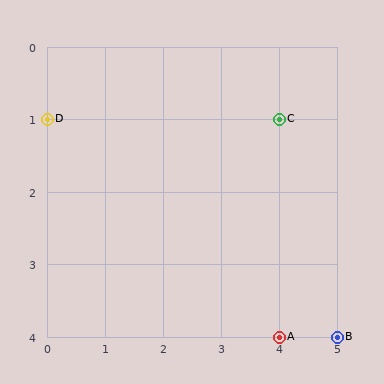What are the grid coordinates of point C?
Point C is at grid coordinates (4, 1).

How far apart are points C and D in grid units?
Points C and D are 4 columns apart.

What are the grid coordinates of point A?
Point A is at grid coordinates (4, 4).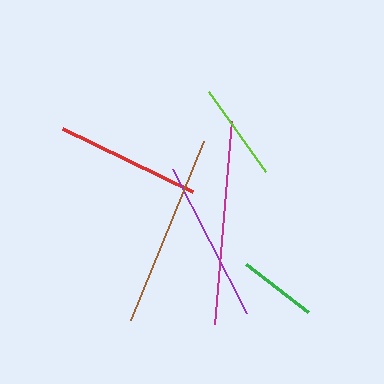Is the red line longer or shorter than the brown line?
The brown line is longer than the red line.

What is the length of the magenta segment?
The magenta segment is approximately 203 pixels long.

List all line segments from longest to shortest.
From longest to shortest: magenta, brown, purple, red, lime, green.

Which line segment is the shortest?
The green line is the shortest at approximately 78 pixels.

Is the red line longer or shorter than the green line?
The red line is longer than the green line.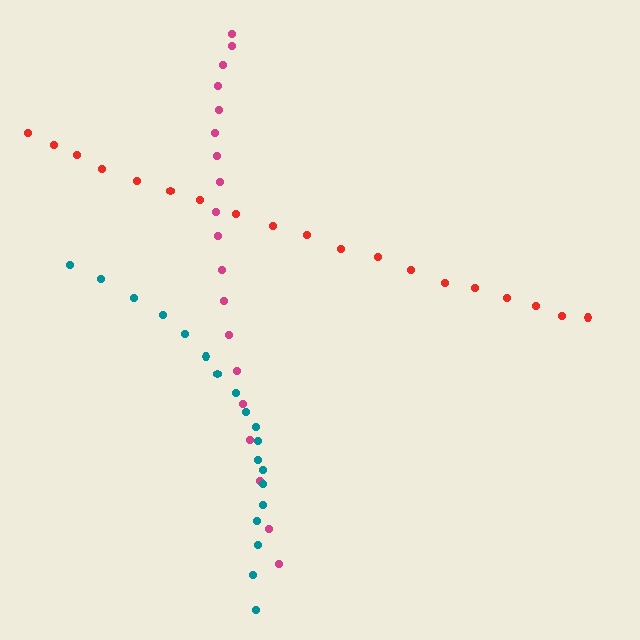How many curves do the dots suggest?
There are 3 distinct paths.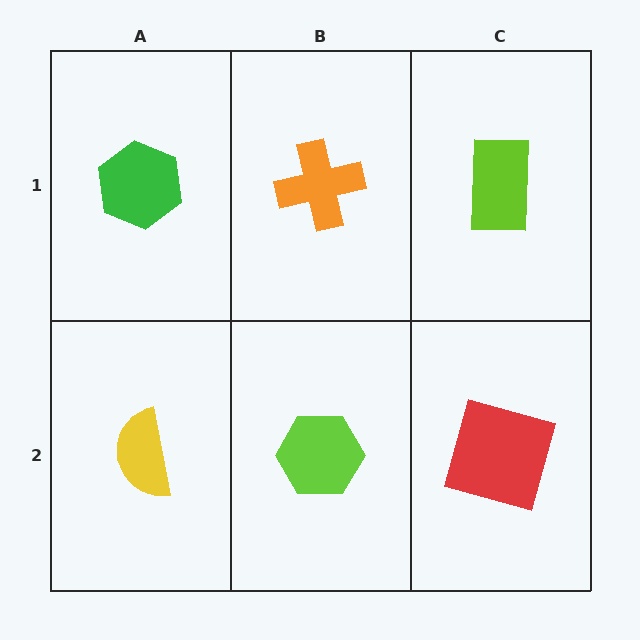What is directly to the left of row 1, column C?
An orange cross.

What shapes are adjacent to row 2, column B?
An orange cross (row 1, column B), a yellow semicircle (row 2, column A), a red square (row 2, column C).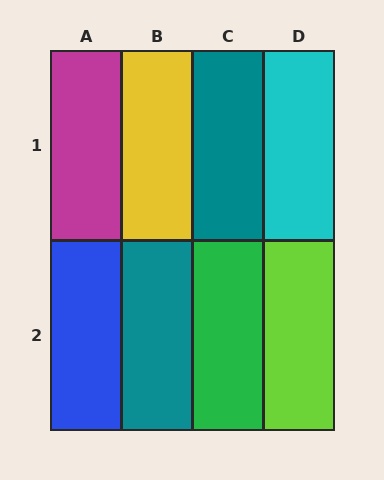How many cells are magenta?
1 cell is magenta.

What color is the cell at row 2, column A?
Blue.